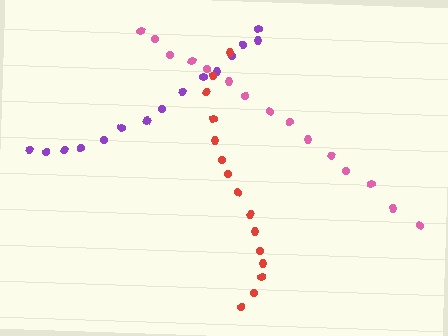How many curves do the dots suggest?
There are 3 distinct paths.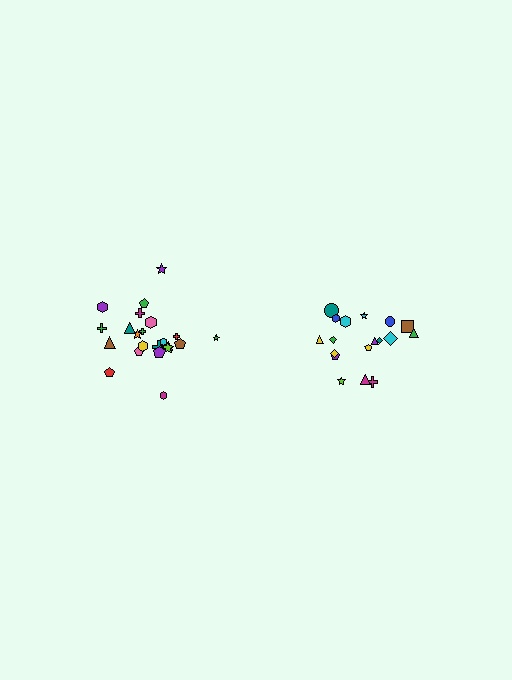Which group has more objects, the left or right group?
The left group.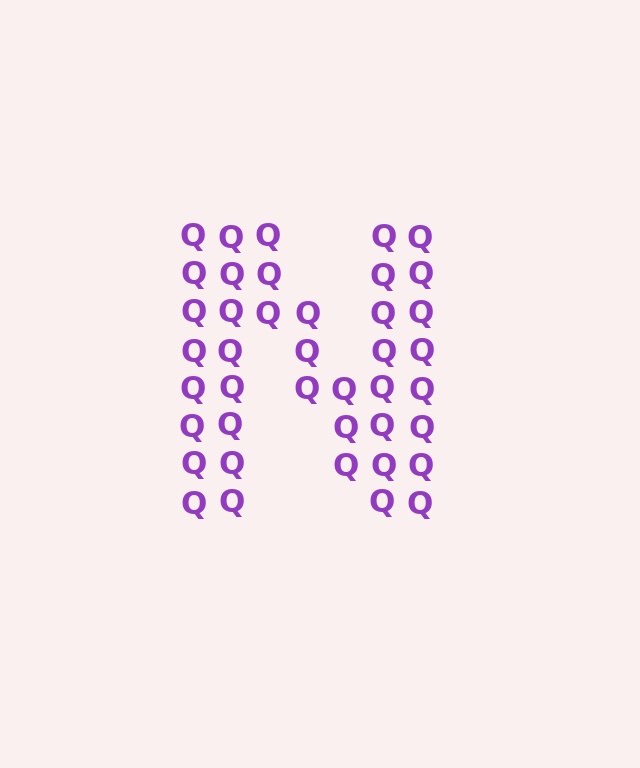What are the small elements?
The small elements are letter Q's.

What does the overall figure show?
The overall figure shows the letter N.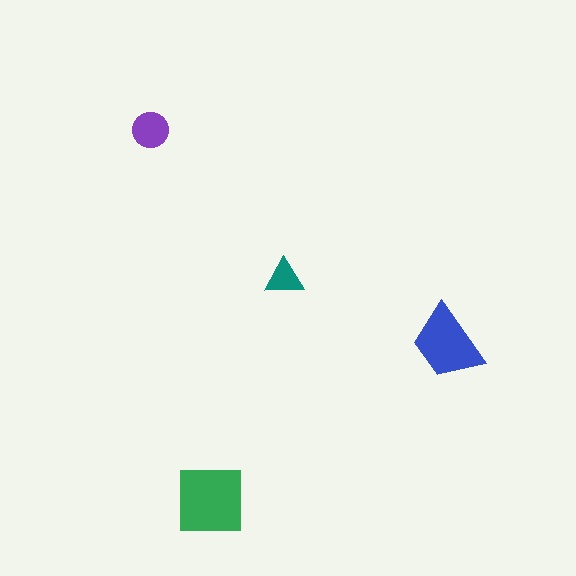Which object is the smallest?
The teal triangle.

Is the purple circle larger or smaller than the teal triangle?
Larger.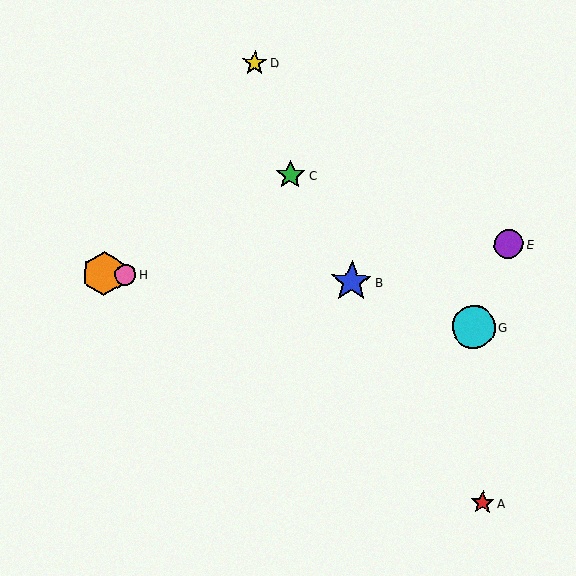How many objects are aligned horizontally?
3 objects (B, F, H) are aligned horizontally.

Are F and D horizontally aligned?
No, F is at y≈274 and D is at y≈63.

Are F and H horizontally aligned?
Yes, both are at y≈274.